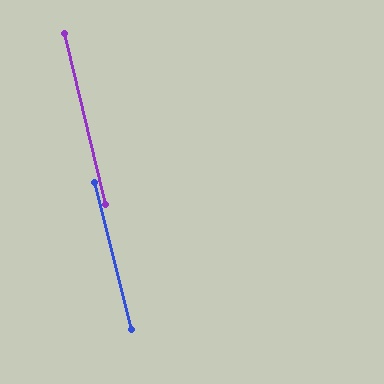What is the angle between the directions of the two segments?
Approximately 1 degree.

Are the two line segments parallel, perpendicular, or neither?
Parallel — their directions differ by only 0.8°.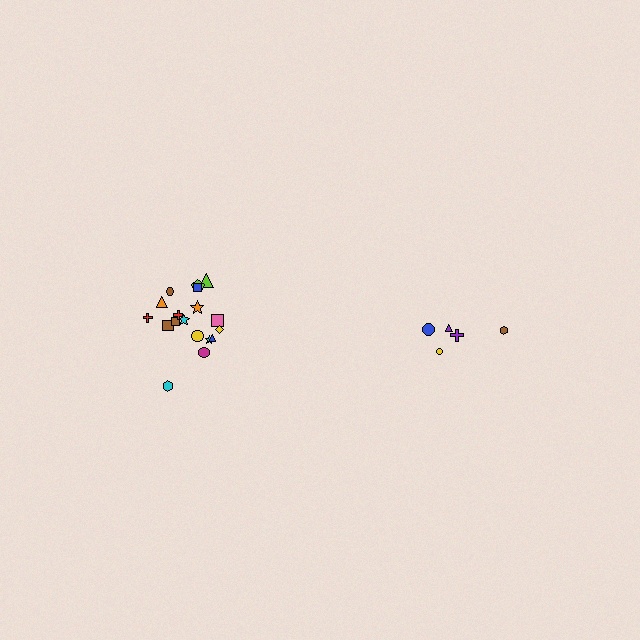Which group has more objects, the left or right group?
The left group.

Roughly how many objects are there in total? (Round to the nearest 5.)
Roughly 25 objects in total.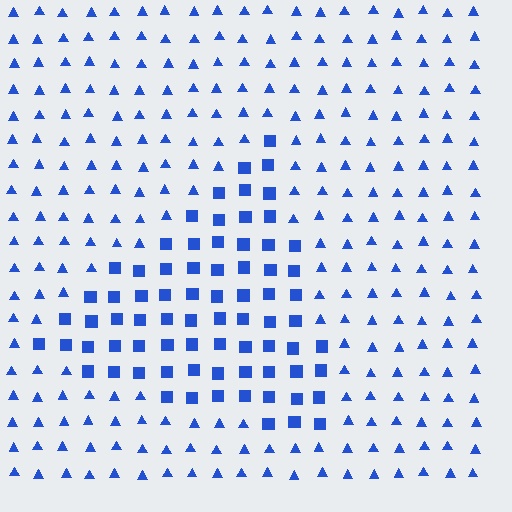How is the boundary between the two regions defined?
The boundary is defined by a change in element shape: squares inside vs. triangles outside. All elements share the same color and spacing.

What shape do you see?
I see a triangle.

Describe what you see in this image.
The image is filled with small blue elements arranged in a uniform grid. A triangle-shaped region contains squares, while the surrounding area contains triangles. The boundary is defined purely by the change in element shape.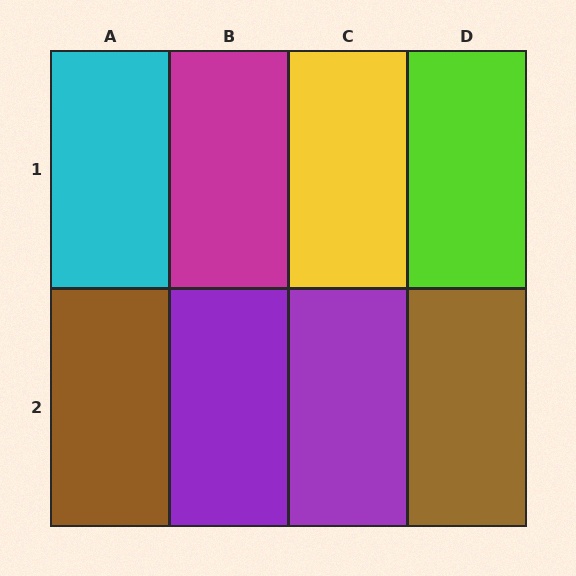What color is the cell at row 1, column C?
Yellow.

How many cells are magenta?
1 cell is magenta.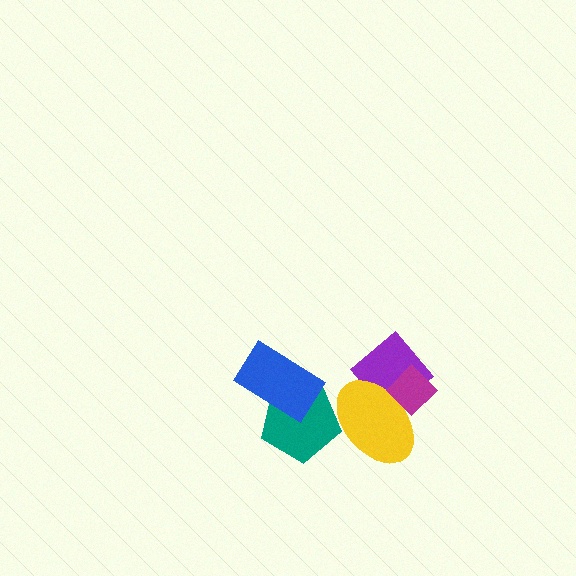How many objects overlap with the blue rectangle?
1 object overlaps with the blue rectangle.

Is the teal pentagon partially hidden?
Yes, it is partially covered by another shape.